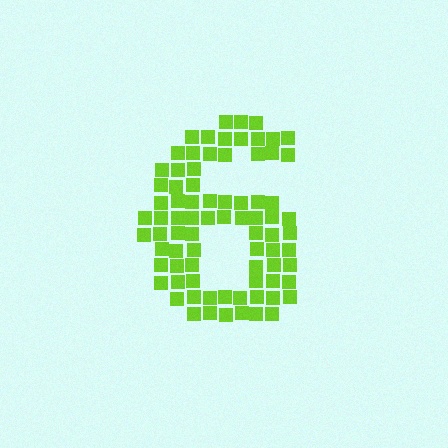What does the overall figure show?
The overall figure shows the digit 6.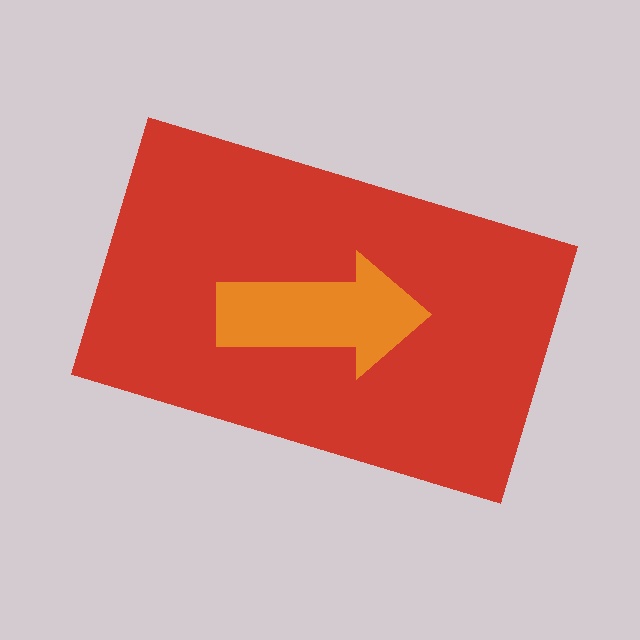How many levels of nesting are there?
2.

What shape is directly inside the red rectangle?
The orange arrow.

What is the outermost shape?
The red rectangle.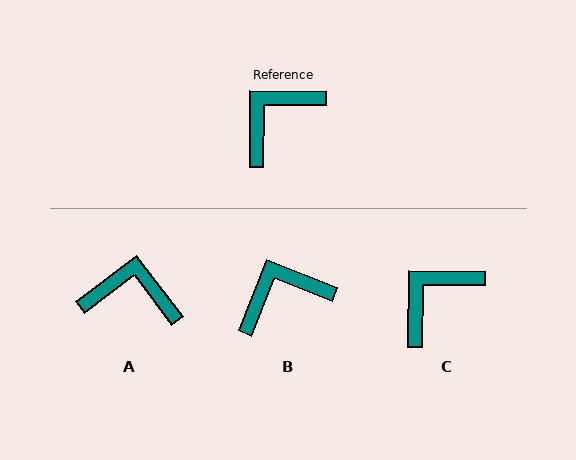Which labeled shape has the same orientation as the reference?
C.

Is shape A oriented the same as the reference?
No, it is off by about 53 degrees.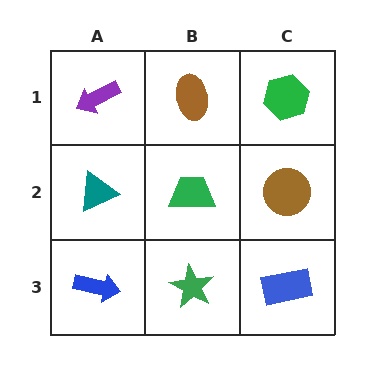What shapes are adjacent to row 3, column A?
A teal triangle (row 2, column A), a green star (row 3, column B).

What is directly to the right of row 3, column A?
A green star.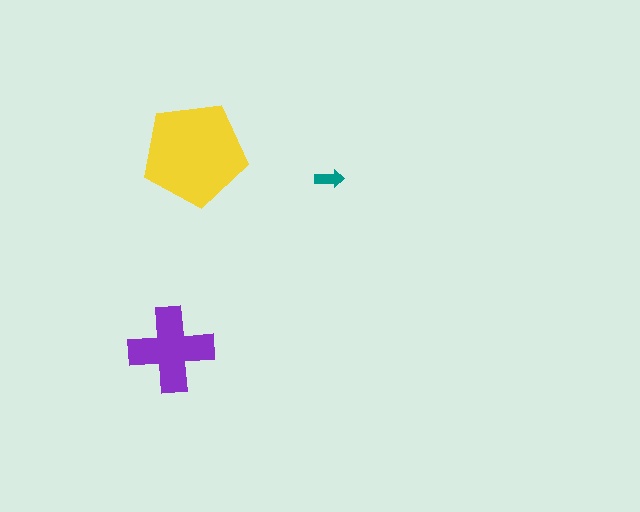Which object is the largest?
The yellow pentagon.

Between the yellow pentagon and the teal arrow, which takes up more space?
The yellow pentagon.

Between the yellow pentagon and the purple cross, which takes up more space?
The yellow pentagon.